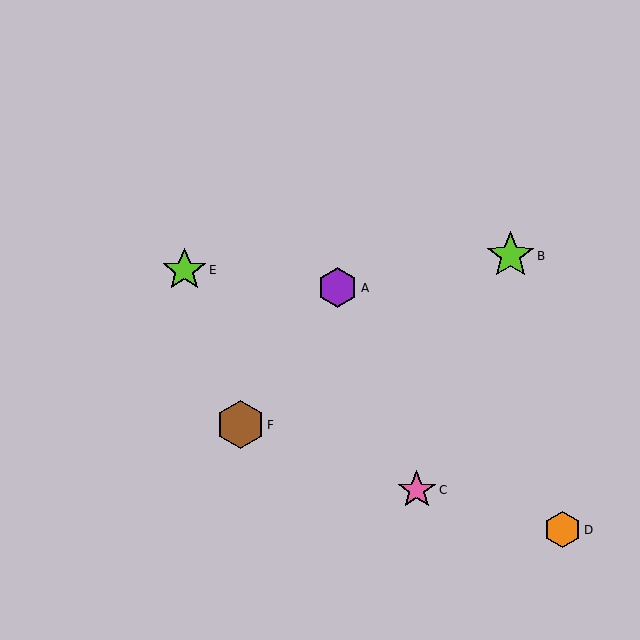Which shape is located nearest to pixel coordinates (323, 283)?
The purple hexagon (labeled A) at (338, 288) is nearest to that location.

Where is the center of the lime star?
The center of the lime star is at (184, 270).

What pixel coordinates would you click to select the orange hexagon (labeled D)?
Click at (562, 530) to select the orange hexagon D.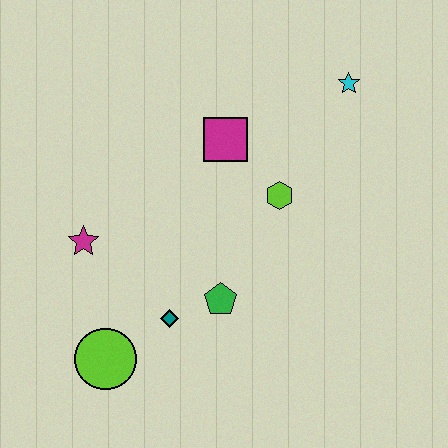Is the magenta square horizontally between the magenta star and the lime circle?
No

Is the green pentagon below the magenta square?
Yes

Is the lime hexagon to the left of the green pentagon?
No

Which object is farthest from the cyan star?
The lime circle is farthest from the cyan star.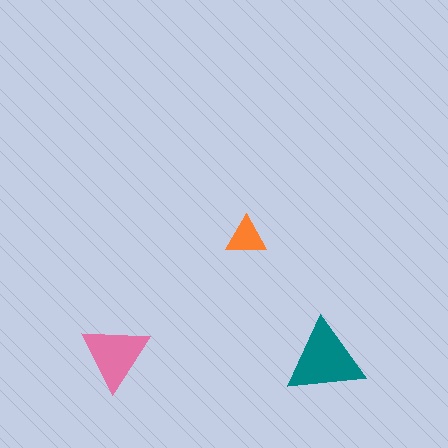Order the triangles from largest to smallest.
the teal one, the pink one, the orange one.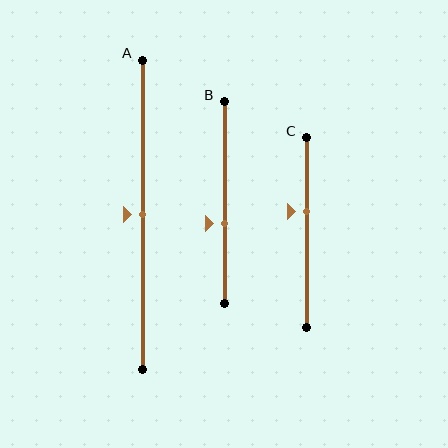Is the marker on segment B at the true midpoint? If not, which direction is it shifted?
No, the marker on segment B is shifted downward by about 10% of the segment length.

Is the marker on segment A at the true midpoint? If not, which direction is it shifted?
Yes, the marker on segment A is at the true midpoint.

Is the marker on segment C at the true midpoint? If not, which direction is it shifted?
No, the marker on segment C is shifted upward by about 11% of the segment length.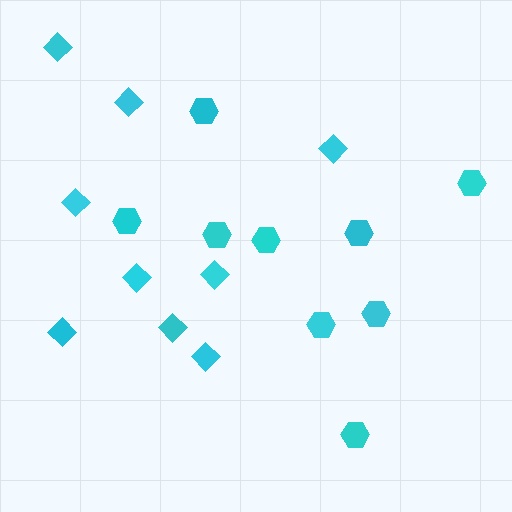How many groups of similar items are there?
There are 2 groups: one group of diamonds (9) and one group of hexagons (9).